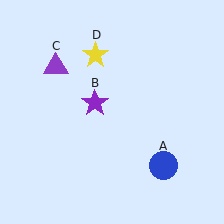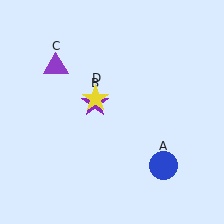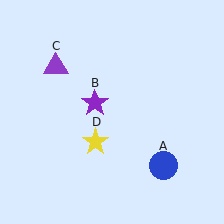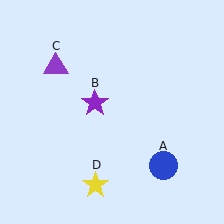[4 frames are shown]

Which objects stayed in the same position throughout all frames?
Blue circle (object A) and purple star (object B) and purple triangle (object C) remained stationary.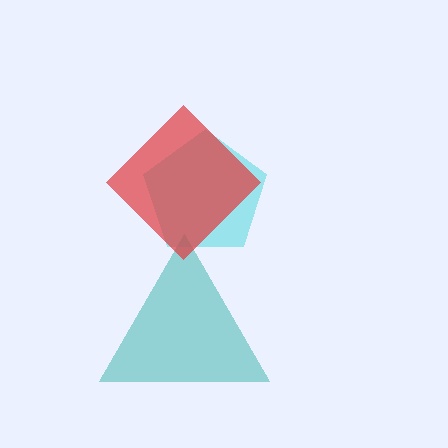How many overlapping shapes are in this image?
There are 3 overlapping shapes in the image.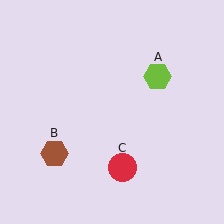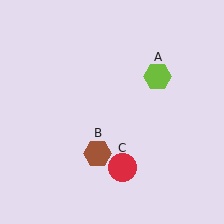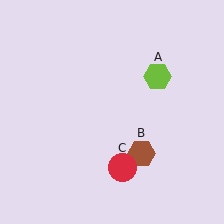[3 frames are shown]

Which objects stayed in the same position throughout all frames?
Lime hexagon (object A) and red circle (object C) remained stationary.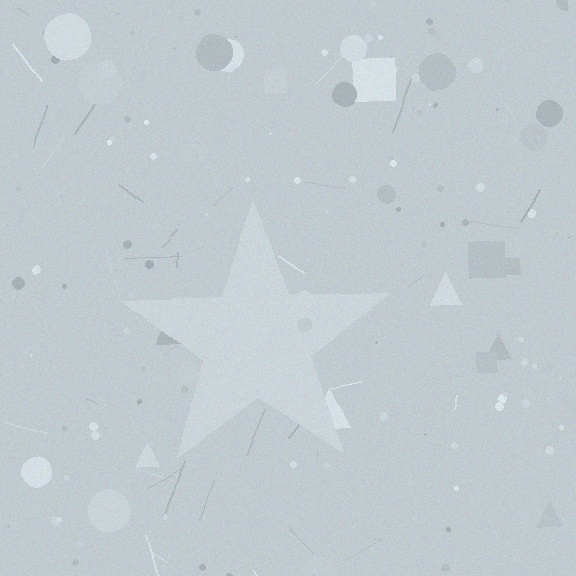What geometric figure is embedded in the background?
A star is embedded in the background.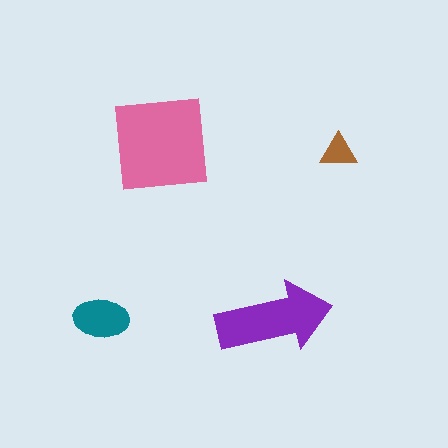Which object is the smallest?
The brown triangle.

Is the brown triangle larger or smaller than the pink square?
Smaller.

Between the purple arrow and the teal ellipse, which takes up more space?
The purple arrow.